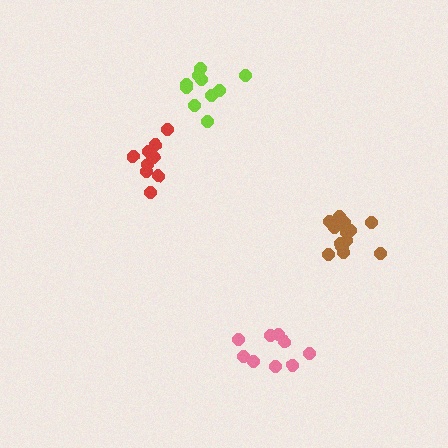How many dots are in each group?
Group 1: 15 dots, Group 2: 9 dots, Group 3: 10 dots, Group 4: 9 dots (43 total).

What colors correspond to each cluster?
The clusters are colored: brown, pink, lime, red.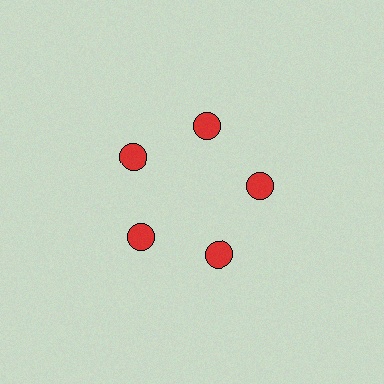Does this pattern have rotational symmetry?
Yes, this pattern has 5-fold rotational symmetry. It looks the same after rotating 72 degrees around the center.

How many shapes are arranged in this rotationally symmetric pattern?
There are 5 shapes, arranged in 5 groups of 1.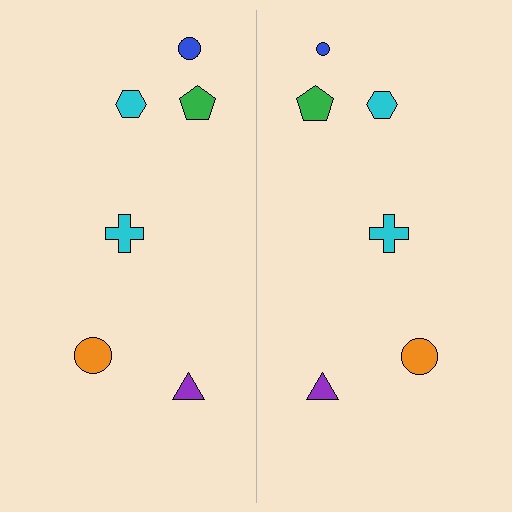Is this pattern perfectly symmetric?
No, the pattern is not perfectly symmetric. The blue circle on the right side has a different size than its mirror counterpart.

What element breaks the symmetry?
The blue circle on the right side has a different size than its mirror counterpart.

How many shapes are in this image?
There are 12 shapes in this image.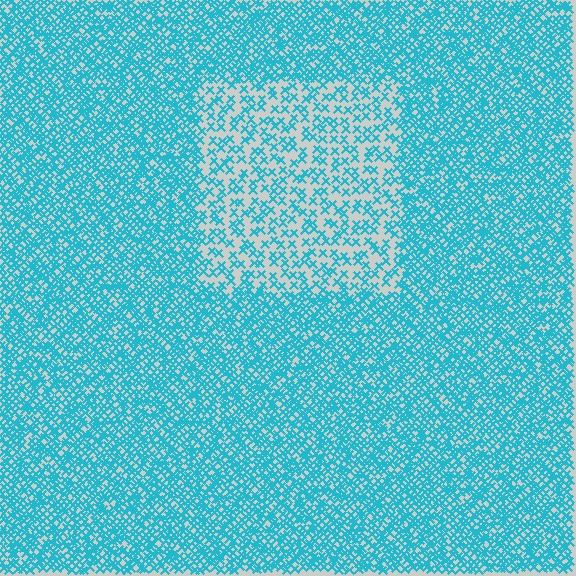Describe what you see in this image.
The image contains small cyan elements arranged at two different densities. A rectangle-shaped region is visible where the elements are less densely packed than the surrounding area.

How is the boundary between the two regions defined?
The boundary is defined by a change in element density (approximately 2.3x ratio). All elements are the same color, size, and shape.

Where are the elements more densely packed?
The elements are more densely packed outside the rectangle boundary.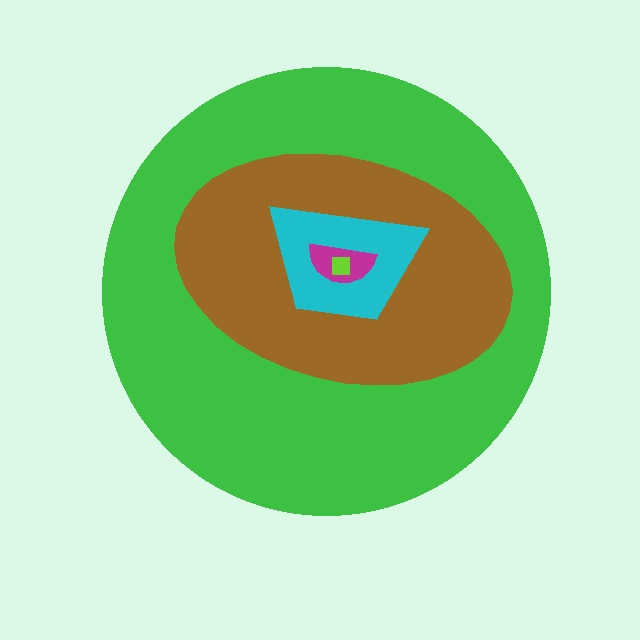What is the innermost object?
The lime square.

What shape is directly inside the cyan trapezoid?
The magenta semicircle.